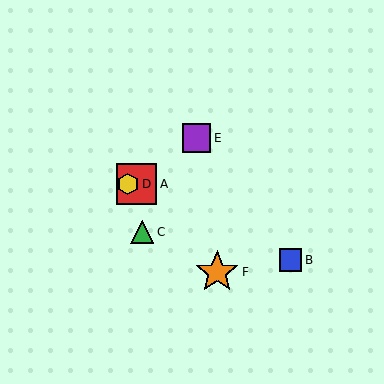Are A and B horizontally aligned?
No, A is at y≈184 and B is at y≈260.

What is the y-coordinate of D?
Object D is at y≈184.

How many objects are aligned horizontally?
2 objects (A, D) are aligned horizontally.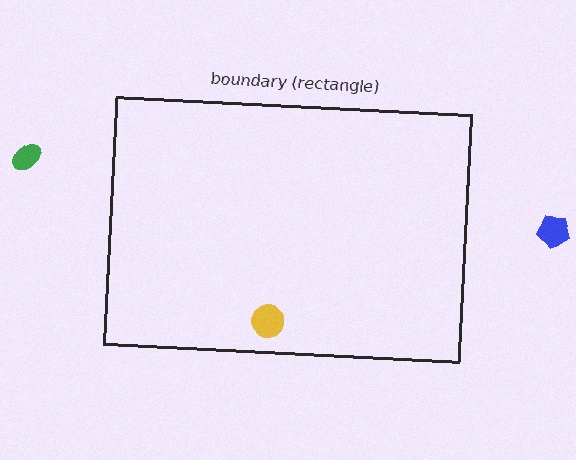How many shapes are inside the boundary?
1 inside, 2 outside.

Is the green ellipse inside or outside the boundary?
Outside.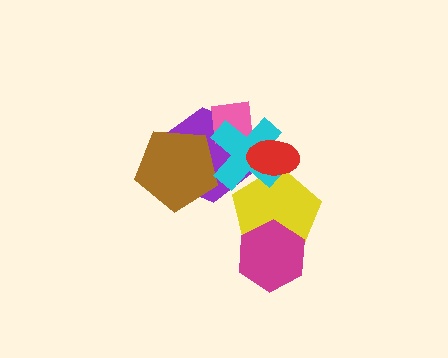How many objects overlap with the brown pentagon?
2 objects overlap with the brown pentagon.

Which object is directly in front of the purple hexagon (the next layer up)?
The pink square is directly in front of the purple hexagon.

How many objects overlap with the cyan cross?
5 objects overlap with the cyan cross.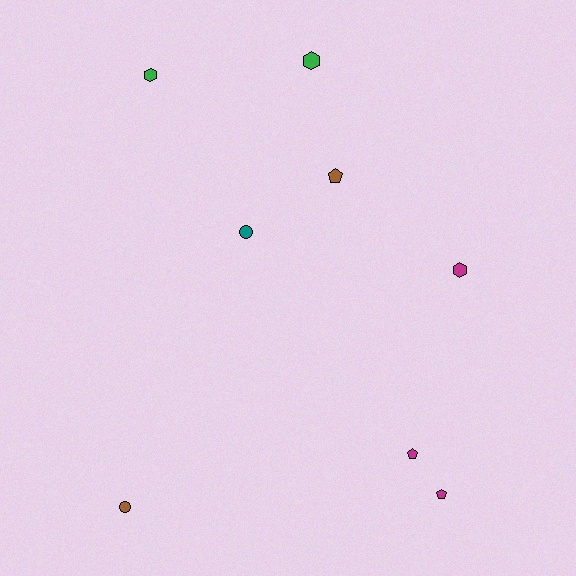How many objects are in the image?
There are 8 objects.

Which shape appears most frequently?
Pentagon, with 3 objects.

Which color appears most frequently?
Magenta, with 3 objects.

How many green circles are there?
There are no green circles.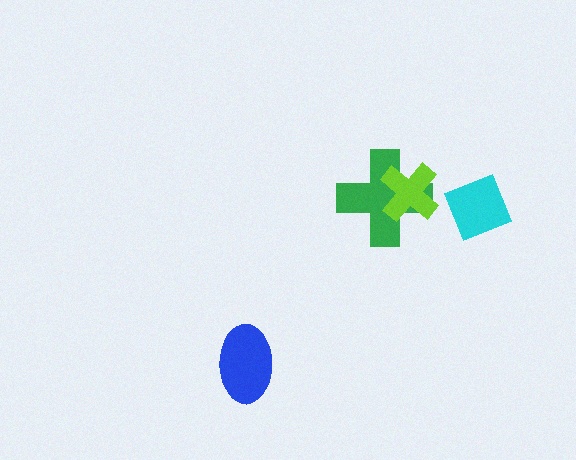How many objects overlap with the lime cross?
1 object overlaps with the lime cross.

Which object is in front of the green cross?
The lime cross is in front of the green cross.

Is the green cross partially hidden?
Yes, it is partially covered by another shape.